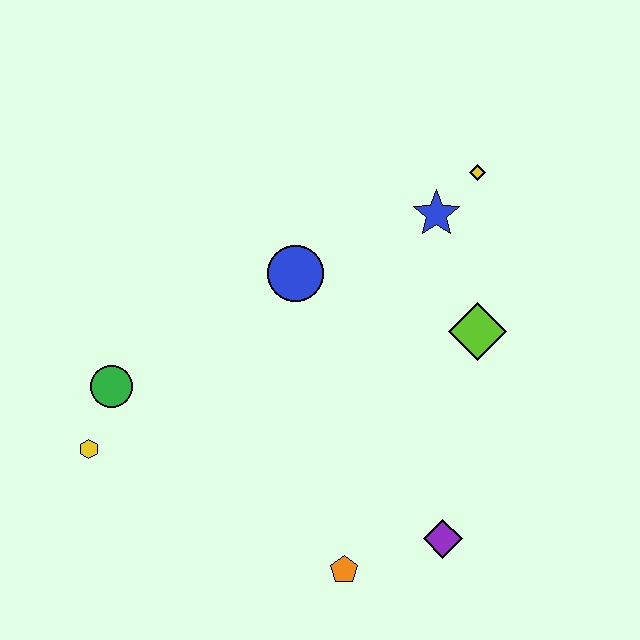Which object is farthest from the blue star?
The yellow hexagon is farthest from the blue star.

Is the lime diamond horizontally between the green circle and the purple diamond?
No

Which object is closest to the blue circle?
The blue star is closest to the blue circle.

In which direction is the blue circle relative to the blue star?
The blue circle is to the left of the blue star.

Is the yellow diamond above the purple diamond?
Yes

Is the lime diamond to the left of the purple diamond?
No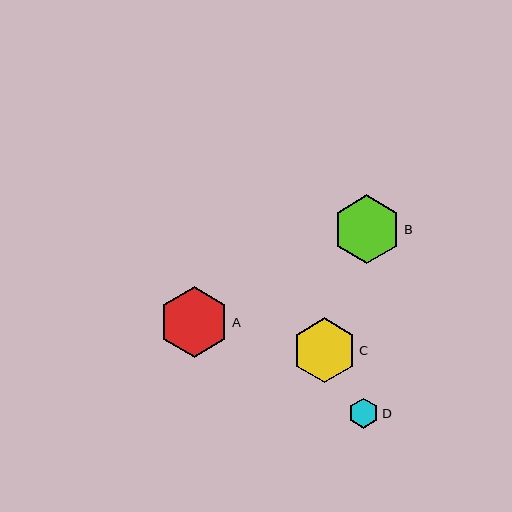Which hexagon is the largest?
Hexagon A is the largest with a size of approximately 71 pixels.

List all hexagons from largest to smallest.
From largest to smallest: A, B, C, D.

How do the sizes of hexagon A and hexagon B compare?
Hexagon A and hexagon B are approximately the same size.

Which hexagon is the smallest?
Hexagon D is the smallest with a size of approximately 30 pixels.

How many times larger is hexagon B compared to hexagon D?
Hexagon B is approximately 2.3 times the size of hexagon D.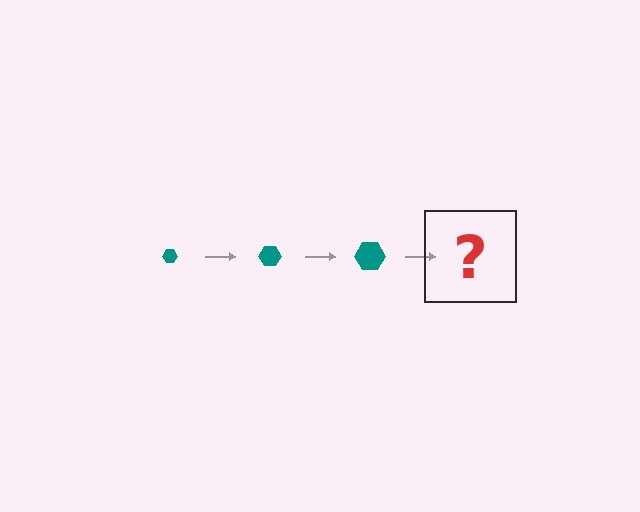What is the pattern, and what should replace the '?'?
The pattern is that the hexagon gets progressively larger each step. The '?' should be a teal hexagon, larger than the previous one.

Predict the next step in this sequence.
The next step is a teal hexagon, larger than the previous one.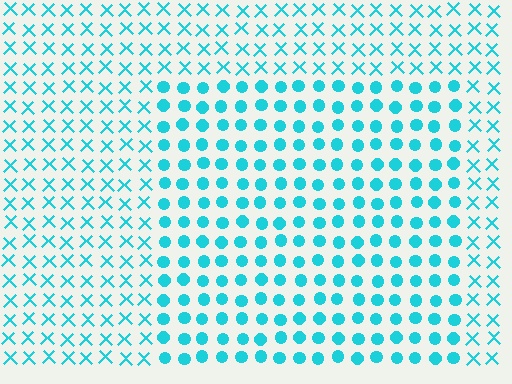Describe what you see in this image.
The image is filled with small cyan elements arranged in a uniform grid. A rectangle-shaped region contains circles, while the surrounding area contains X marks. The boundary is defined purely by the change in element shape.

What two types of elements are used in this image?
The image uses circles inside the rectangle region and X marks outside it.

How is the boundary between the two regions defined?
The boundary is defined by a change in element shape: circles inside vs. X marks outside. All elements share the same color and spacing.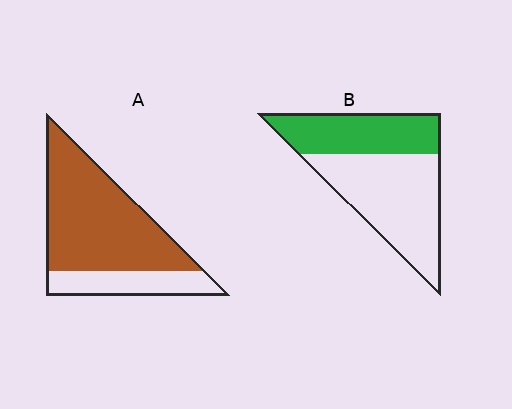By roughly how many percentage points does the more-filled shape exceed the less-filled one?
By roughly 35 percentage points (A over B).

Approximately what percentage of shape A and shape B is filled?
A is approximately 75% and B is approximately 40%.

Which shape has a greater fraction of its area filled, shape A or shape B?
Shape A.